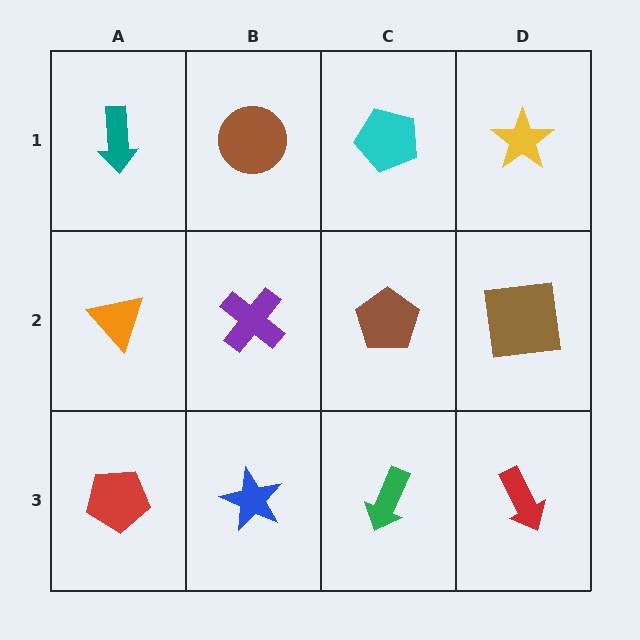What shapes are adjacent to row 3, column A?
An orange triangle (row 2, column A), a blue star (row 3, column B).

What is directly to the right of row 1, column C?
A yellow star.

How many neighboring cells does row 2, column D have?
3.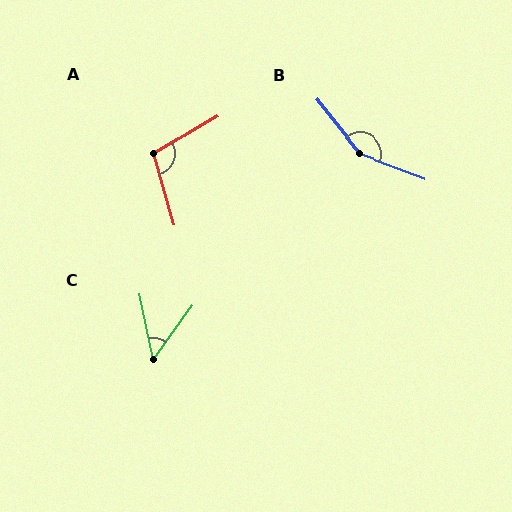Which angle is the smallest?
C, at approximately 47 degrees.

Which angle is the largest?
B, at approximately 150 degrees.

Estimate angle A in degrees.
Approximately 105 degrees.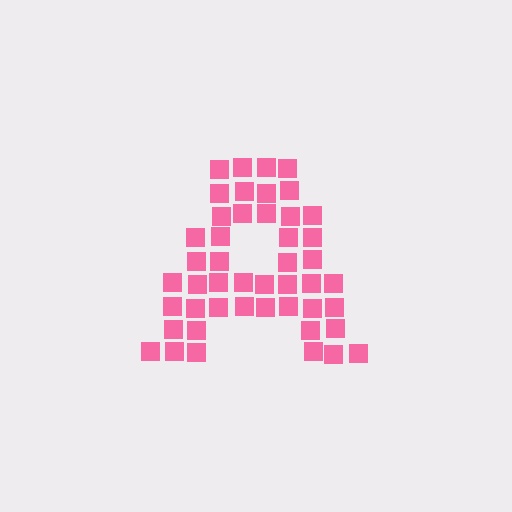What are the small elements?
The small elements are squares.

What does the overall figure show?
The overall figure shows the letter A.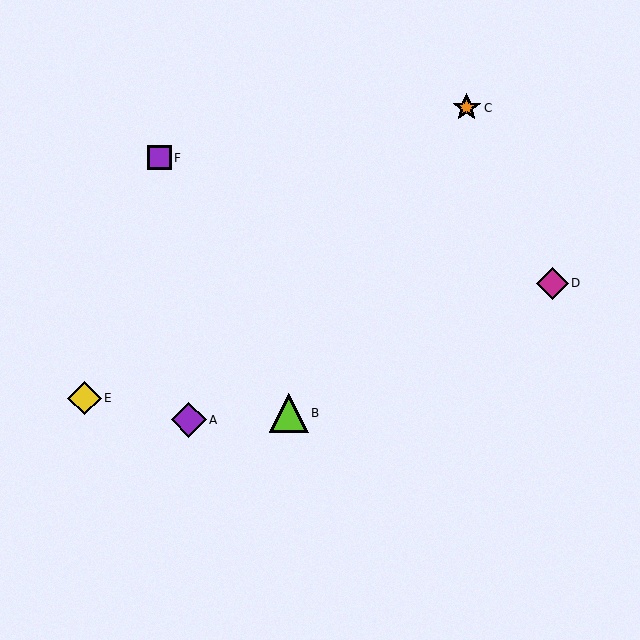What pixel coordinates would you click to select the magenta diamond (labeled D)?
Click at (552, 283) to select the magenta diamond D.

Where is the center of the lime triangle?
The center of the lime triangle is at (289, 413).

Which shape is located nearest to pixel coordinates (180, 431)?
The purple diamond (labeled A) at (189, 420) is nearest to that location.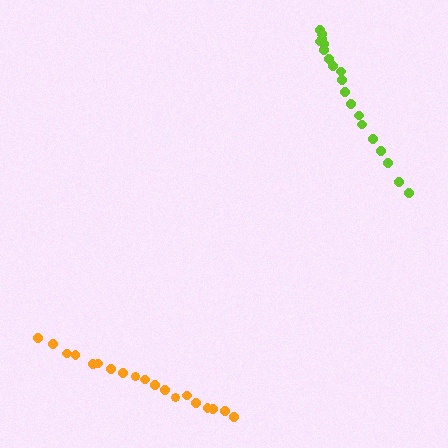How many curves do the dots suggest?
There are 2 distinct paths.